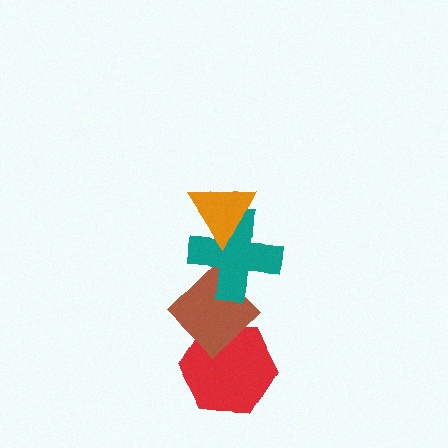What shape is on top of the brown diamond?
The teal cross is on top of the brown diamond.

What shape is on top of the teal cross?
The orange triangle is on top of the teal cross.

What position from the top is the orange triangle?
The orange triangle is 1st from the top.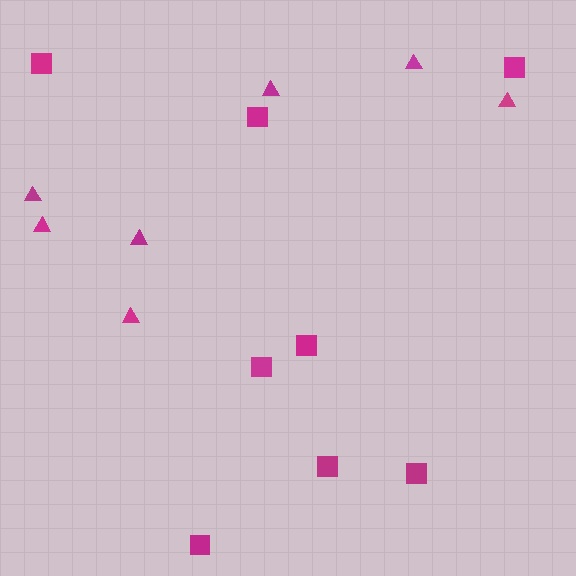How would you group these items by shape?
There are 2 groups: one group of triangles (7) and one group of squares (8).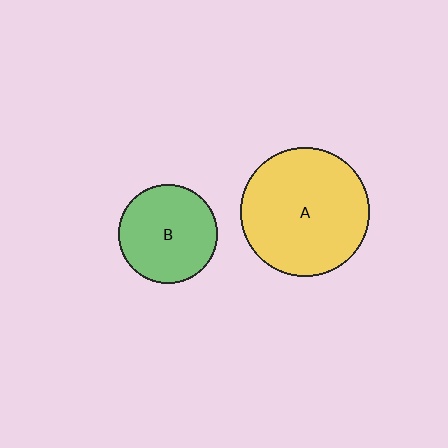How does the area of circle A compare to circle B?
Approximately 1.7 times.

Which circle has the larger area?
Circle A (yellow).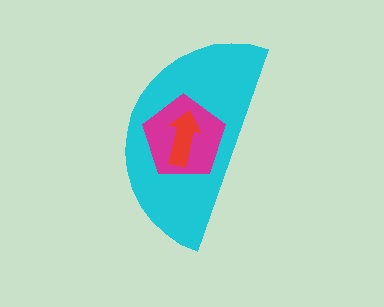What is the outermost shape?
The cyan semicircle.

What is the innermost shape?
The red arrow.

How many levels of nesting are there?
3.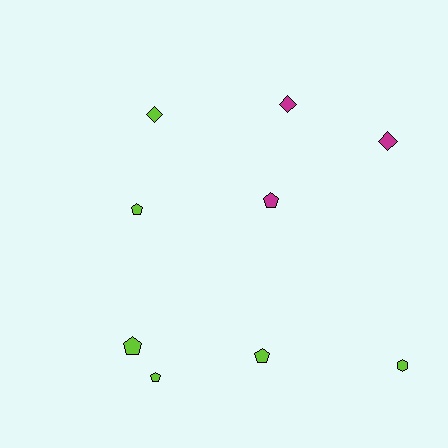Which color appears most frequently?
Lime, with 6 objects.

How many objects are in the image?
There are 9 objects.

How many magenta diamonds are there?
There are 2 magenta diamonds.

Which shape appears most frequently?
Pentagon, with 5 objects.